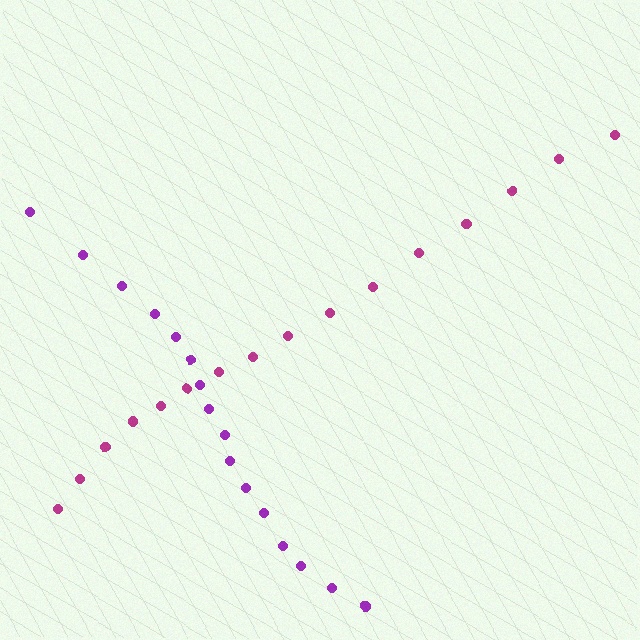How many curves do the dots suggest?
There are 2 distinct paths.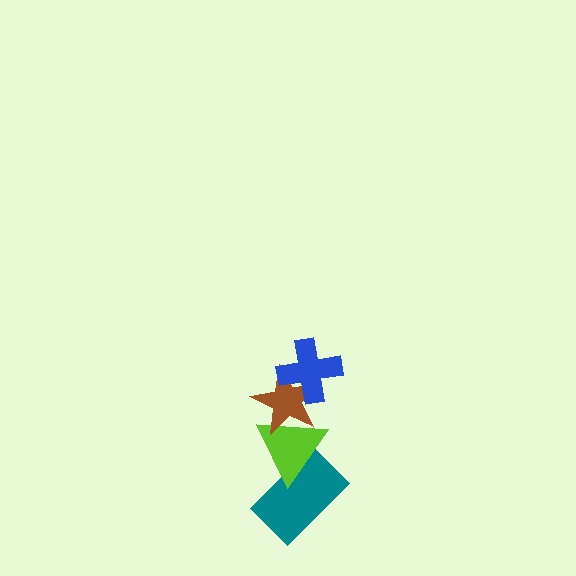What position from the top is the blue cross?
The blue cross is 1st from the top.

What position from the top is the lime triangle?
The lime triangle is 3rd from the top.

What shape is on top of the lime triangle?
The brown star is on top of the lime triangle.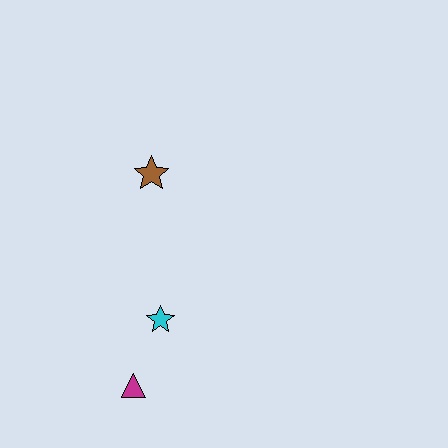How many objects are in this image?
There are 3 objects.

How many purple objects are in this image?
There are no purple objects.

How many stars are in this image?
There are 2 stars.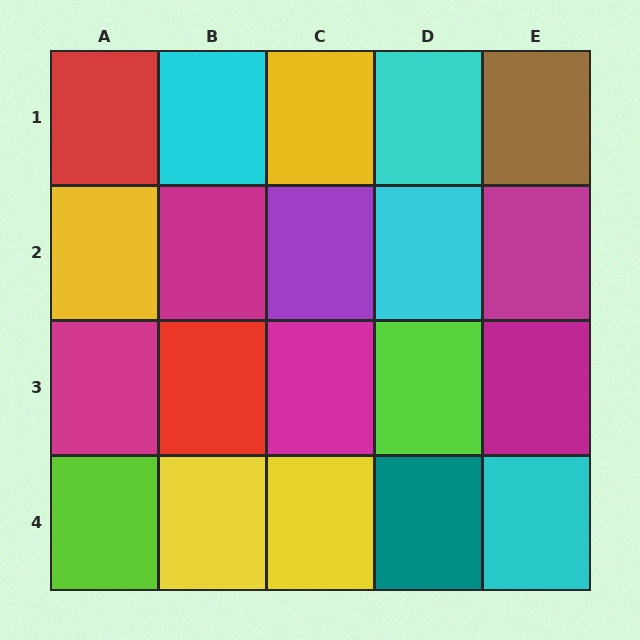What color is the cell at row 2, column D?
Cyan.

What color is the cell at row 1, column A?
Red.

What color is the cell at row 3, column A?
Magenta.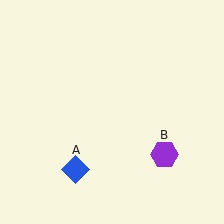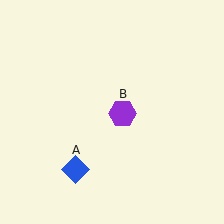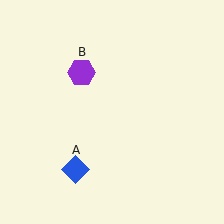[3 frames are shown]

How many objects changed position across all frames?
1 object changed position: purple hexagon (object B).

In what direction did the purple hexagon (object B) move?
The purple hexagon (object B) moved up and to the left.